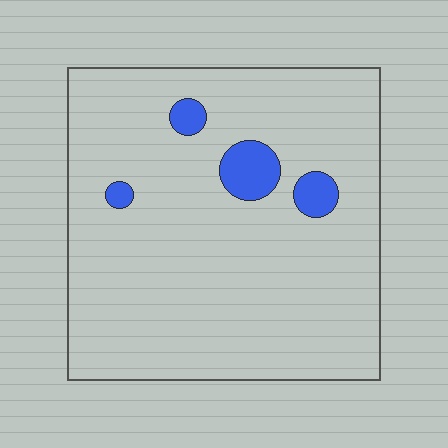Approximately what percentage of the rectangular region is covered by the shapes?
Approximately 5%.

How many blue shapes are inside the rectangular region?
4.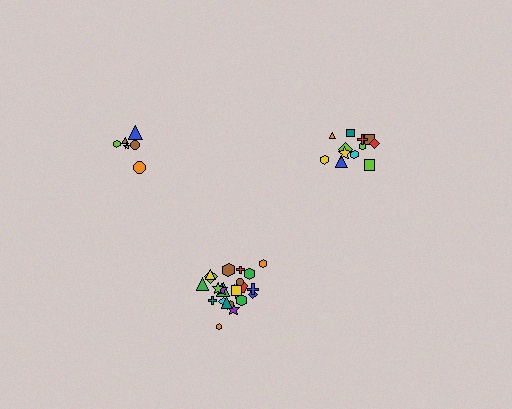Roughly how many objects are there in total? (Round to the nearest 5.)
Roughly 45 objects in total.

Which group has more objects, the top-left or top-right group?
The top-right group.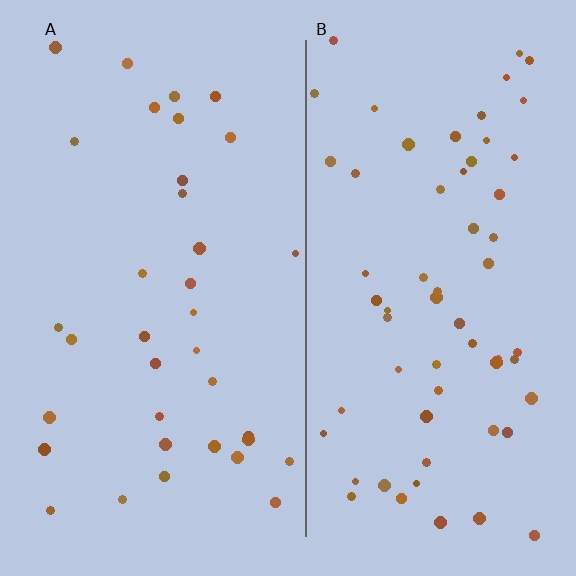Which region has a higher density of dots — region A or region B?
B (the right).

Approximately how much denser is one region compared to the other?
Approximately 1.8× — region B over region A.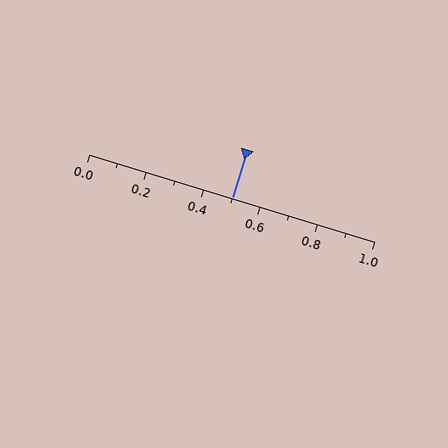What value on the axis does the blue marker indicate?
The marker indicates approximately 0.5.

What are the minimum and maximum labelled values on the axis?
The axis runs from 0.0 to 1.0.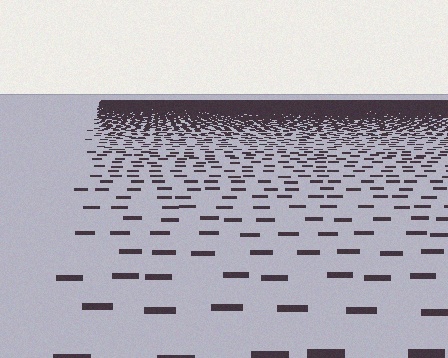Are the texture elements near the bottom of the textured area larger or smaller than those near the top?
Larger. Near the bottom, elements are closer to the viewer and appear at a bigger on-screen size.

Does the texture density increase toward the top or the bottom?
Density increases toward the top.